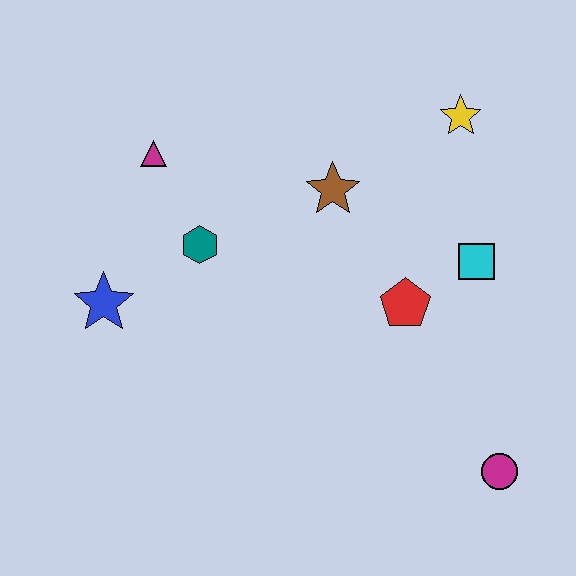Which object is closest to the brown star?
The red pentagon is closest to the brown star.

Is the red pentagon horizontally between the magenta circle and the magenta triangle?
Yes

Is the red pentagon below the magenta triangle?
Yes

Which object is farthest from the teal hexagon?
The magenta circle is farthest from the teal hexagon.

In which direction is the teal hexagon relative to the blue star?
The teal hexagon is to the right of the blue star.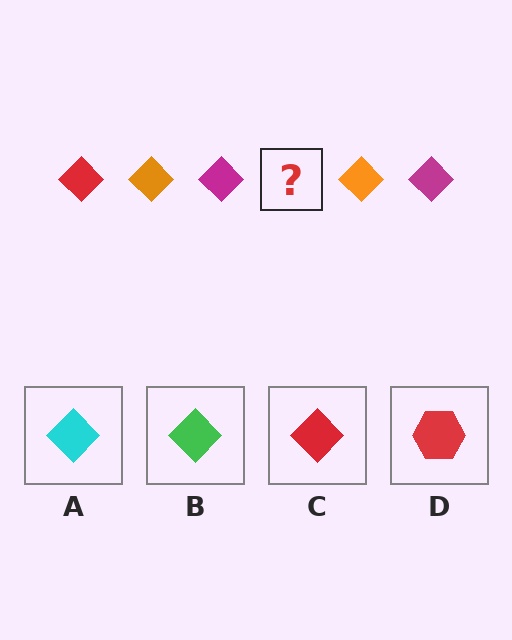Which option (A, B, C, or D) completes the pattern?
C.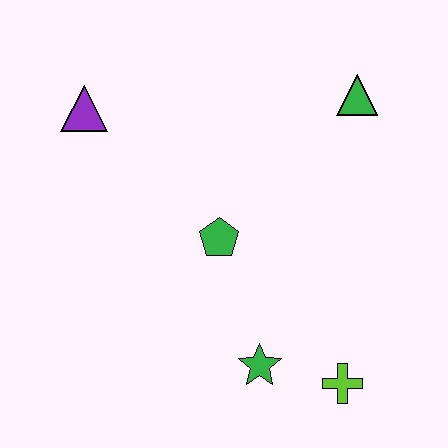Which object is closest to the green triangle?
The green pentagon is closest to the green triangle.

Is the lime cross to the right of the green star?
Yes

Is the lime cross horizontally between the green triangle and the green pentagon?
Yes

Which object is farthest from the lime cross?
The purple triangle is farthest from the lime cross.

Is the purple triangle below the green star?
No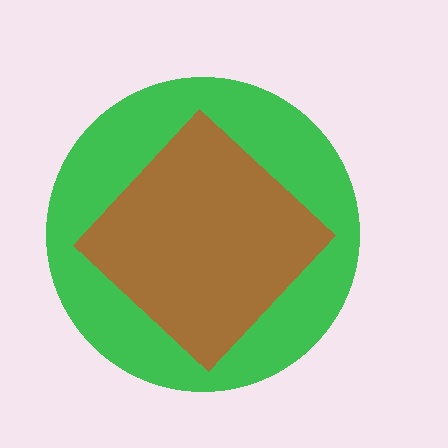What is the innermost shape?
The brown diamond.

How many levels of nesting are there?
2.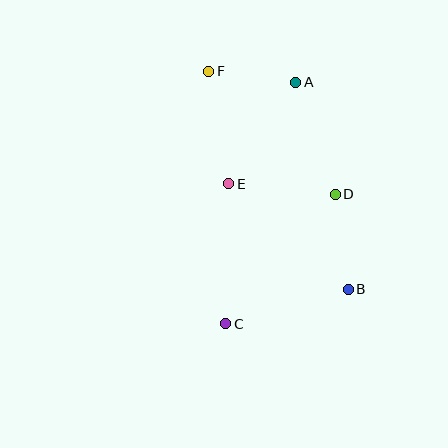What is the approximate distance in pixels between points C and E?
The distance between C and E is approximately 140 pixels.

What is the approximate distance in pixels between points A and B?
The distance between A and B is approximately 214 pixels.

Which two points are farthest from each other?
Points B and F are farthest from each other.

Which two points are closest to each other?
Points A and F are closest to each other.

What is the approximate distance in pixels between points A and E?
The distance between A and E is approximately 121 pixels.